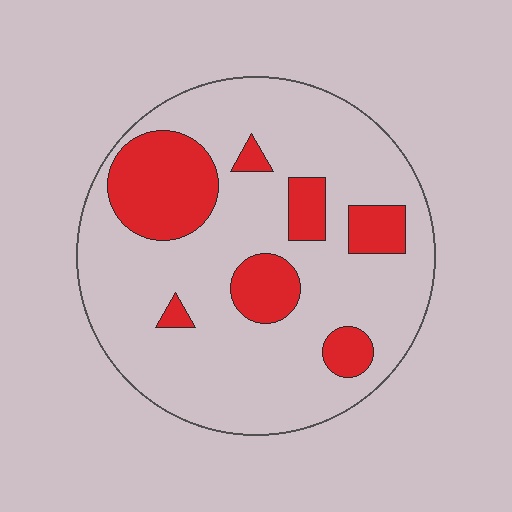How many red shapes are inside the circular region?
7.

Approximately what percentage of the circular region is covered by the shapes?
Approximately 20%.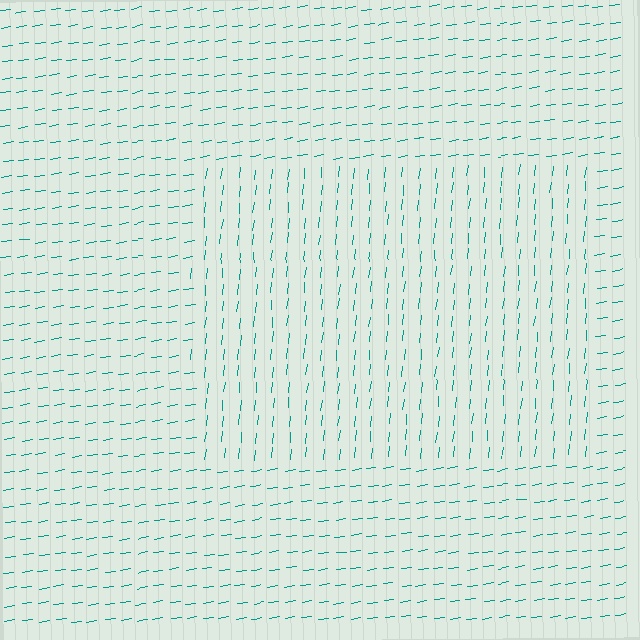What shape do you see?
I see a rectangle.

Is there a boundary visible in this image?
Yes, there is a texture boundary formed by a change in line orientation.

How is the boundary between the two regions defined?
The boundary is defined purely by a change in line orientation (approximately 75 degrees difference). All lines are the same color and thickness.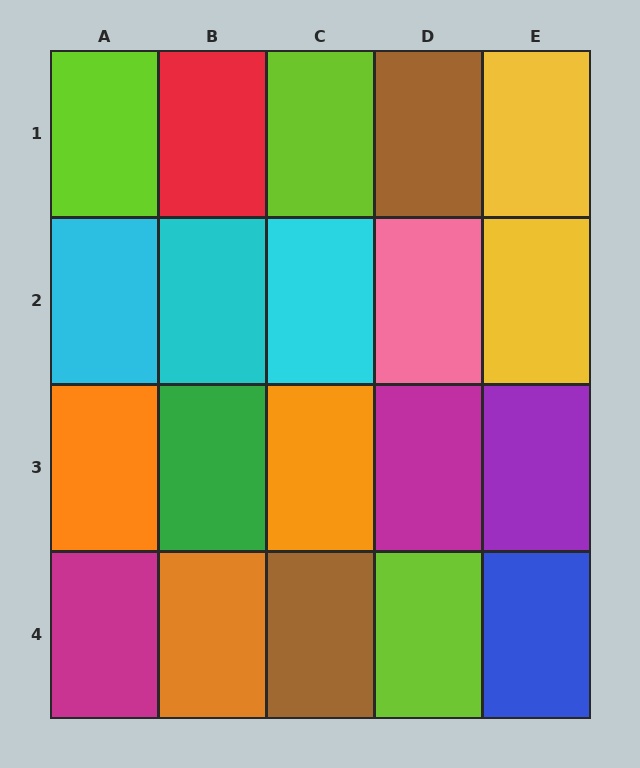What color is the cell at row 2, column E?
Yellow.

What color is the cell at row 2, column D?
Pink.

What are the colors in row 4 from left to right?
Magenta, orange, brown, lime, blue.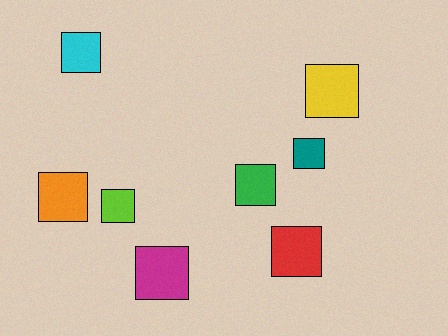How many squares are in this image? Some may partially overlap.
There are 8 squares.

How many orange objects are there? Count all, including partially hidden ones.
There is 1 orange object.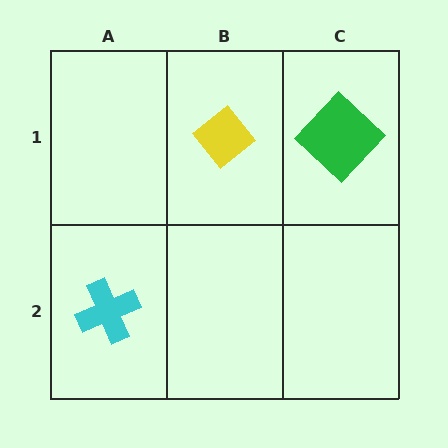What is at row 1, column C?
A green diamond.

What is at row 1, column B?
A yellow diamond.